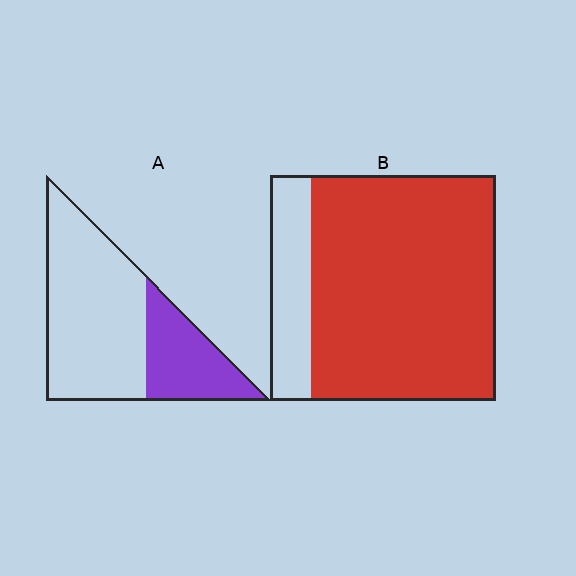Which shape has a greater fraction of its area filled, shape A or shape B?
Shape B.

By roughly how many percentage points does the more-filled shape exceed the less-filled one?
By roughly 50 percentage points (B over A).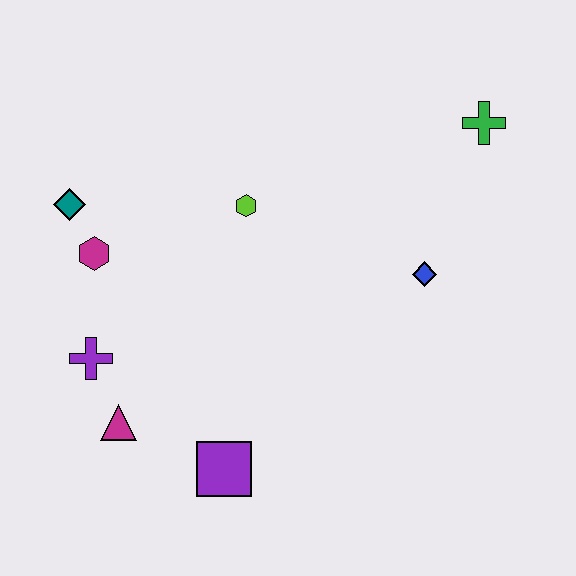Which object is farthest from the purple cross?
The green cross is farthest from the purple cross.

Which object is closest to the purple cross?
The magenta triangle is closest to the purple cross.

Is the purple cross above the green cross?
No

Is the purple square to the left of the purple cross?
No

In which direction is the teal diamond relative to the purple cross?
The teal diamond is above the purple cross.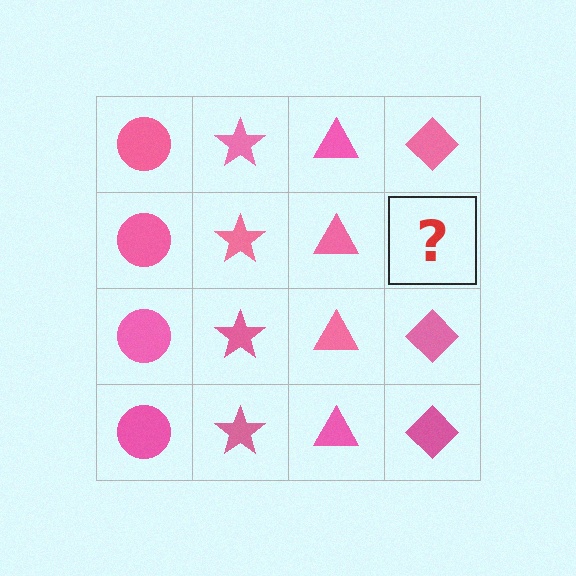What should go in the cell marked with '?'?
The missing cell should contain a pink diamond.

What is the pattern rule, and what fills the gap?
The rule is that each column has a consistent shape. The gap should be filled with a pink diamond.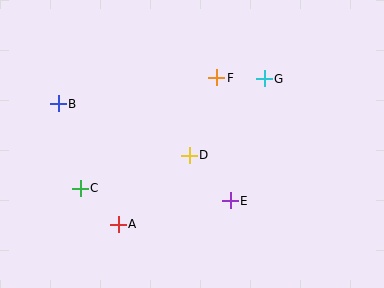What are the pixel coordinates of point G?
Point G is at (264, 79).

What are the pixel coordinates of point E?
Point E is at (230, 201).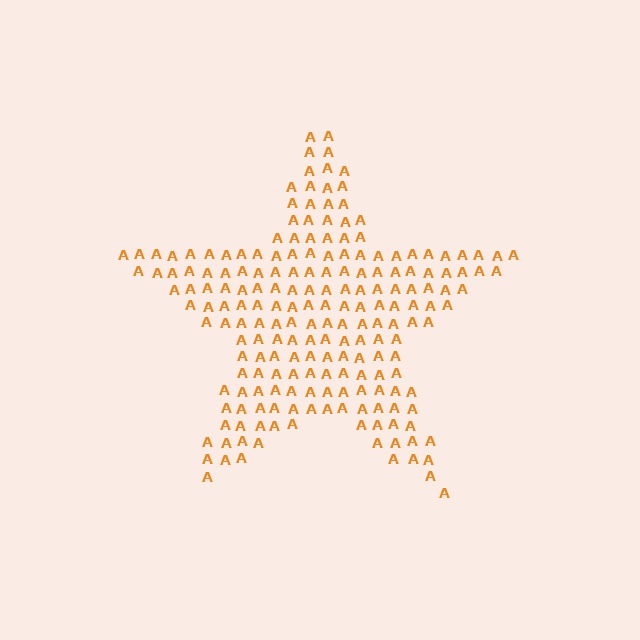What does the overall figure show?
The overall figure shows a star.